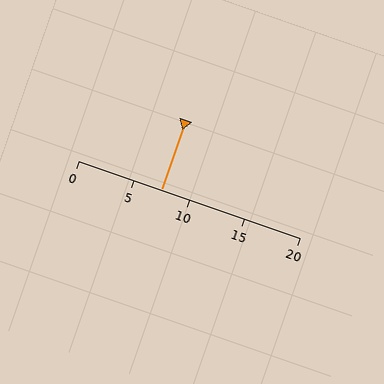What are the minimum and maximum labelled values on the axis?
The axis runs from 0 to 20.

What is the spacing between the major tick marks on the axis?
The major ticks are spaced 5 apart.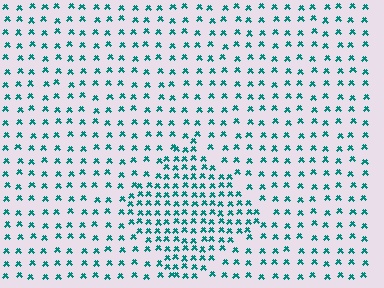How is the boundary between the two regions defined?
The boundary is defined by a change in element density (approximately 2.0x ratio). All elements are the same color, size, and shape.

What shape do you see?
I see a diamond.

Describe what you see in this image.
The image contains small teal elements arranged at two different densities. A diamond-shaped region is visible where the elements are more densely packed than the surrounding area.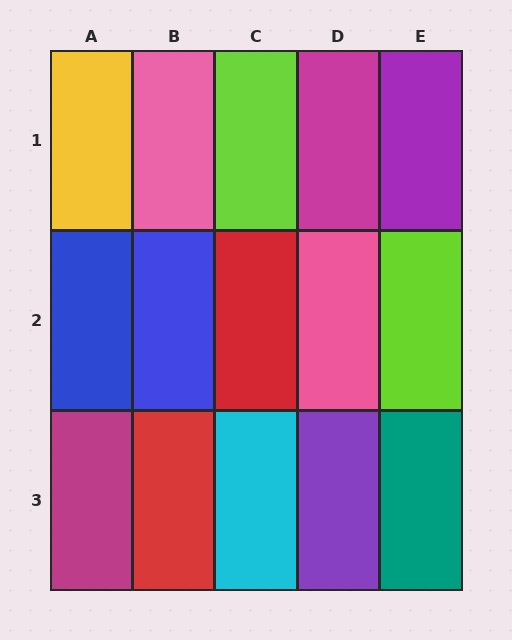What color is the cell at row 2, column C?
Red.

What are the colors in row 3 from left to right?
Magenta, red, cyan, purple, teal.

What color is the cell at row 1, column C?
Lime.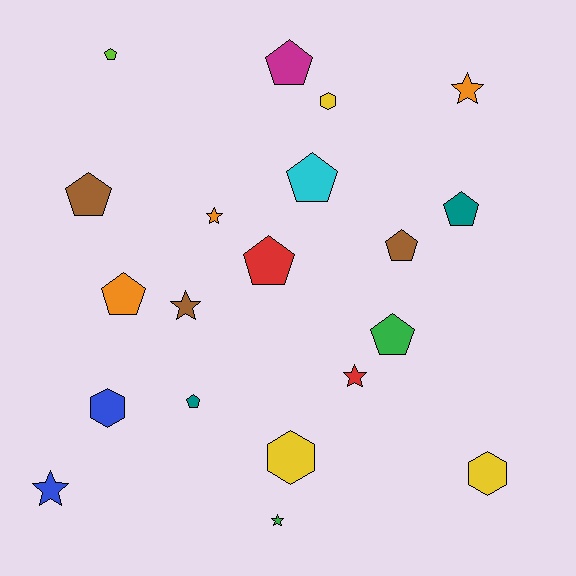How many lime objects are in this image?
There is 1 lime object.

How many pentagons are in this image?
There are 10 pentagons.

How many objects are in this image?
There are 20 objects.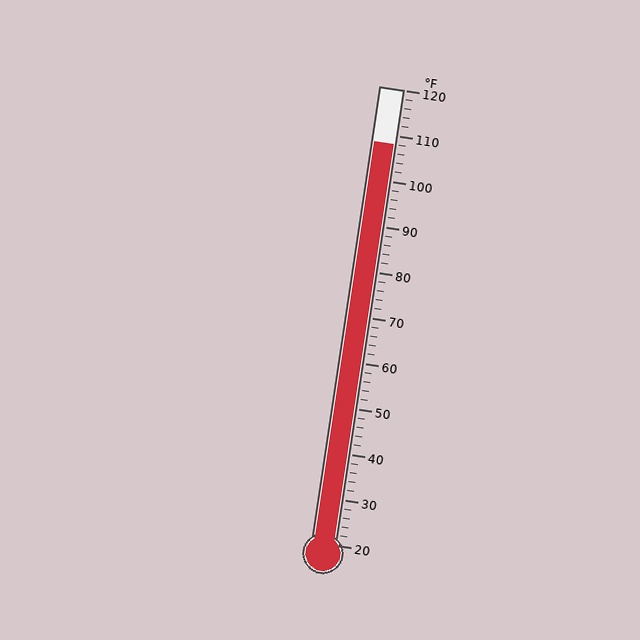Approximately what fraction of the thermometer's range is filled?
The thermometer is filled to approximately 90% of its range.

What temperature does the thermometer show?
The thermometer shows approximately 108°F.